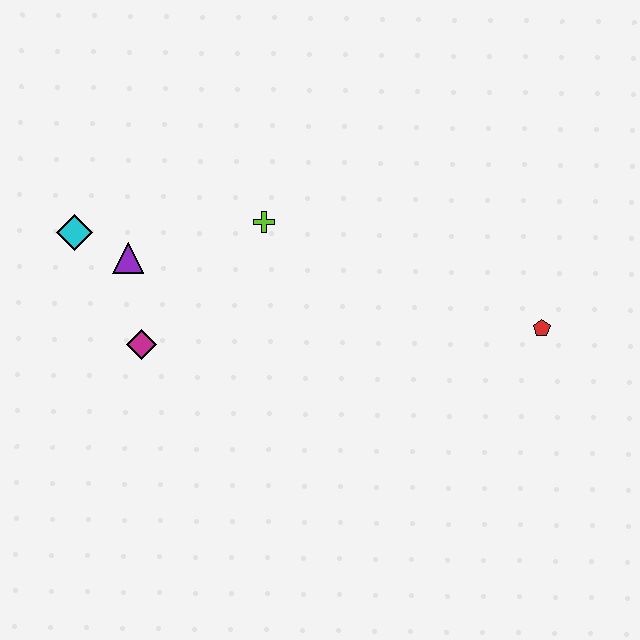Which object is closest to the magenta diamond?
The purple triangle is closest to the magenta diamond.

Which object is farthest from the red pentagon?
The cyan diamond is farthest from the red pentagon.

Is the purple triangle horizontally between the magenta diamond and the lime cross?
No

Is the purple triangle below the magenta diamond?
No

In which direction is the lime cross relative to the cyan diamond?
The lime cross is to the right of the cyan diamond.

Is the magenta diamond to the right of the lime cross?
No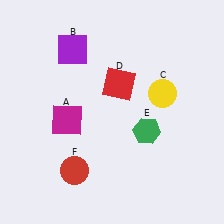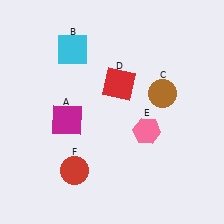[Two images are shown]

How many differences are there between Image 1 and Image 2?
There are 3 differences between the two images.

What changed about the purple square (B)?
In Image 1, B is purple. In Image 2, it changed to cyan.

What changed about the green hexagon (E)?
In Image 1, E is green. In Image 2, it changed to pink.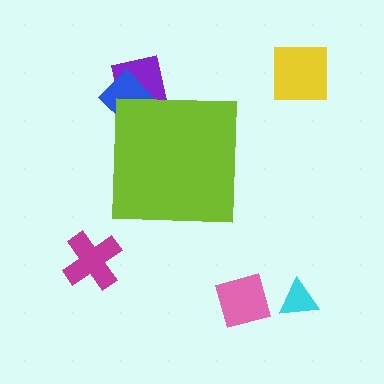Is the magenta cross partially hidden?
No, the magenta cross is fully visible.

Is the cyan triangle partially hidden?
No, the cyan triangle is fully visible.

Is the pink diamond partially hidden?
No, the pink diamond is fully visible.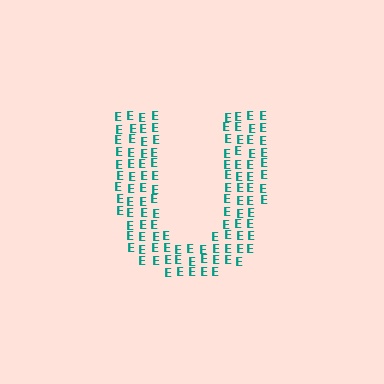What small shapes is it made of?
It is made of small letter E's.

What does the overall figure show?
The overall figure shows the letter U.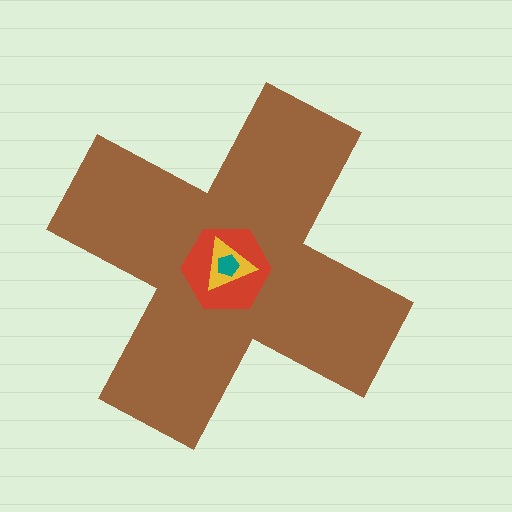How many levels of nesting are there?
4.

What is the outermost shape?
The brown cross.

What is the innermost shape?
The teal pentagon.